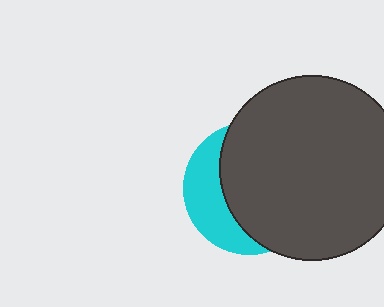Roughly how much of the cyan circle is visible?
A small part of it is visible (roughly 32%).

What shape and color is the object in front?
The object in front is a dark gray circle.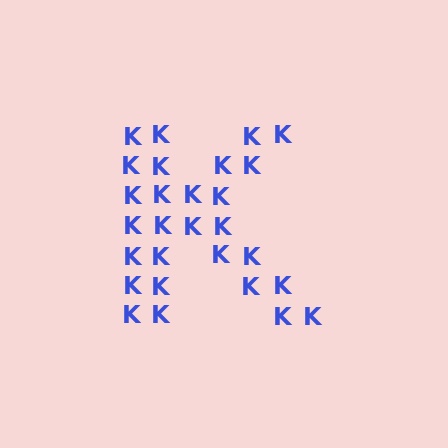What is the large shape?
The large shape is the letter K.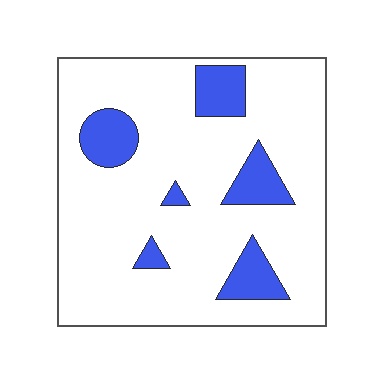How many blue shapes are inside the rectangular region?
6.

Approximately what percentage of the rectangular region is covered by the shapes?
Approximately 15%.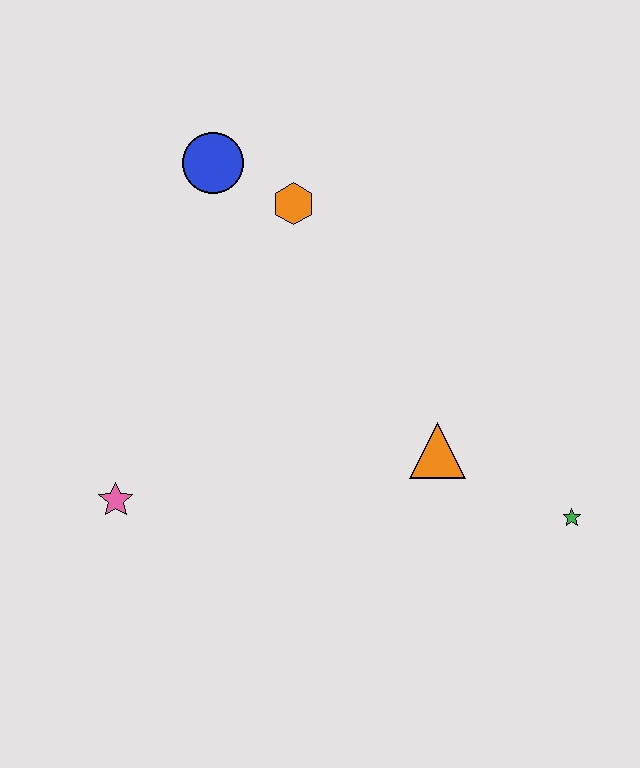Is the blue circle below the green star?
No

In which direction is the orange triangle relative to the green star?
The orange triangle is to the left of the green star.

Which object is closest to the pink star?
The orange triangle is closest to the pink star.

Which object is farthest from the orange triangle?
The blue circle is farthest from the orange triangle.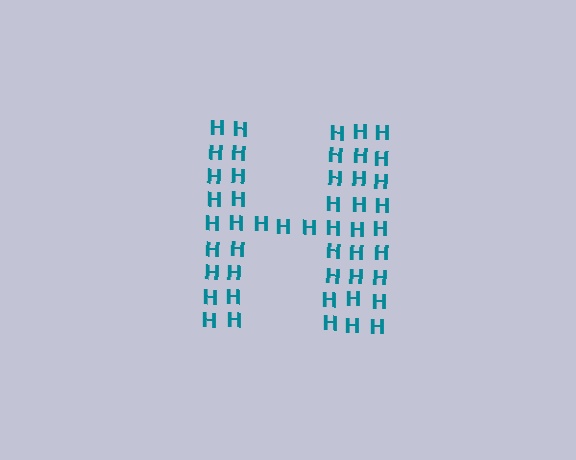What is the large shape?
The large shape is the letter H.